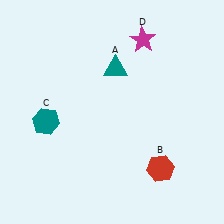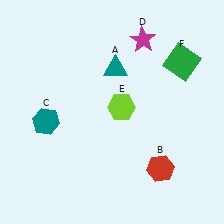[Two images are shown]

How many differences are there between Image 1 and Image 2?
There are 2 differences between the two images.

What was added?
A lime hexagon (E), a green square (F) were added in Image 2.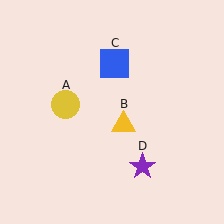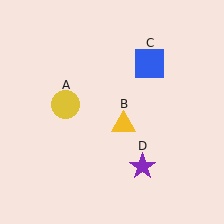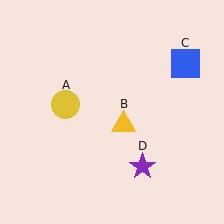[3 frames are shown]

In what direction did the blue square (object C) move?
The blue square (object C) moved right.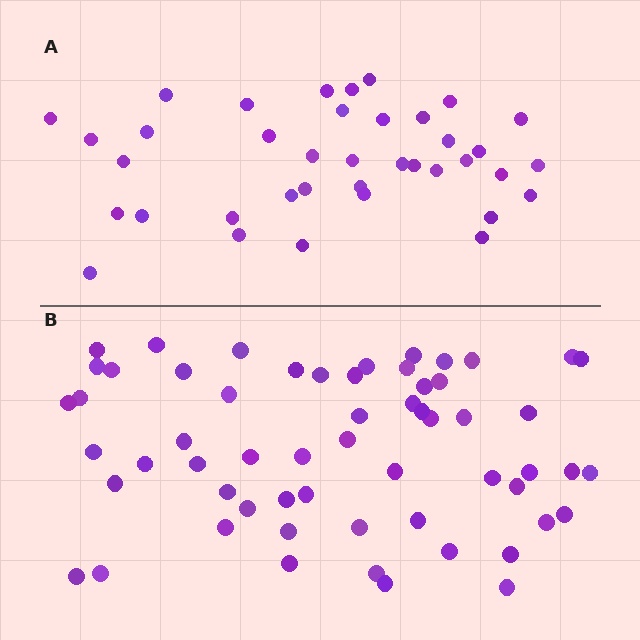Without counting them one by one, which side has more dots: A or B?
Region B (the bottom region) has more dots.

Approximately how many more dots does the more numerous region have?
Region B has approximately 20 more dots than region A.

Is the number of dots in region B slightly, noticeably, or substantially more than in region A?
Region B has substantially more. The ratio is roughly 1.6 to 1.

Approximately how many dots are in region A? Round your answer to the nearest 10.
About 40 dots. (The exact count is 38, which rounds to 40.)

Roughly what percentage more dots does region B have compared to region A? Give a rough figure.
About 55% more.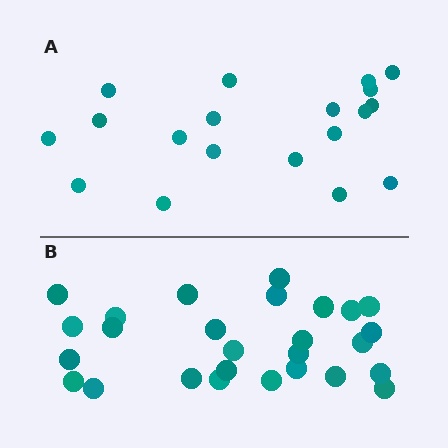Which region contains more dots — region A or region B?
Region B (the bottom region) has more dots.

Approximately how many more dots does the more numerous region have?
Region B has roughly 8 or so more dots than region A.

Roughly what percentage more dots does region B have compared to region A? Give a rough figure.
About 40% more.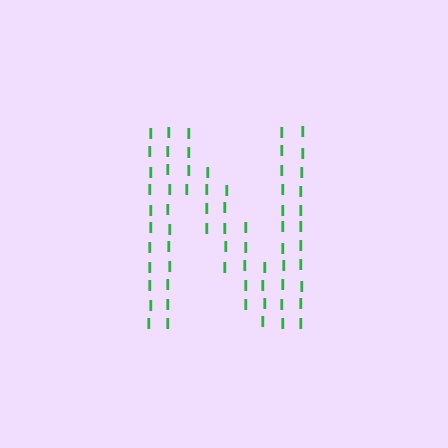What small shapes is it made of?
It is made of small letter I's.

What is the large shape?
The large shape is the letter N.